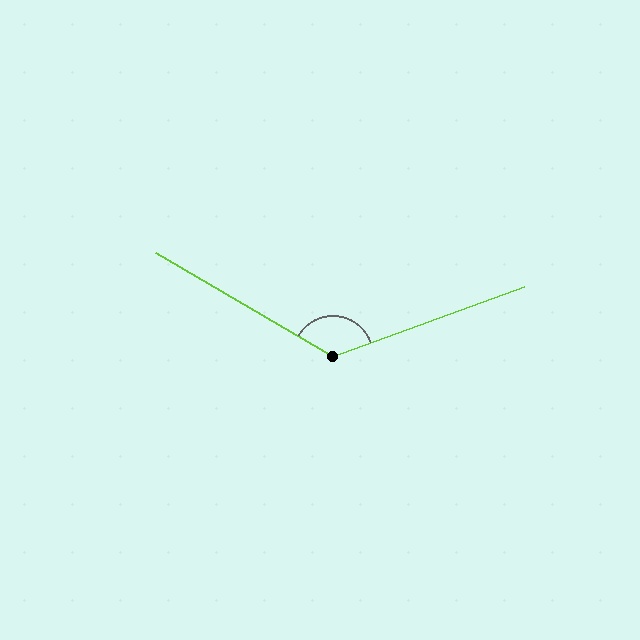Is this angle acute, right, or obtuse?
It is obtuse.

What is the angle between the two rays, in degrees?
Approximately 130 degrees.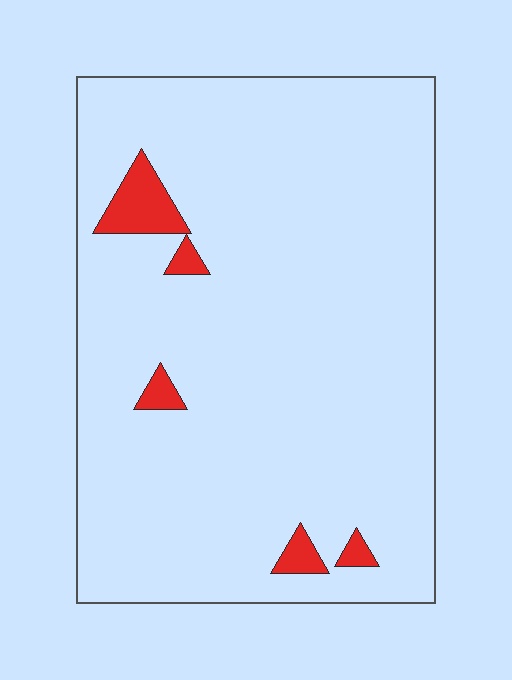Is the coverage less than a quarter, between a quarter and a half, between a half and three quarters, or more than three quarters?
Less than a quarter.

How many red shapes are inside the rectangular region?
5.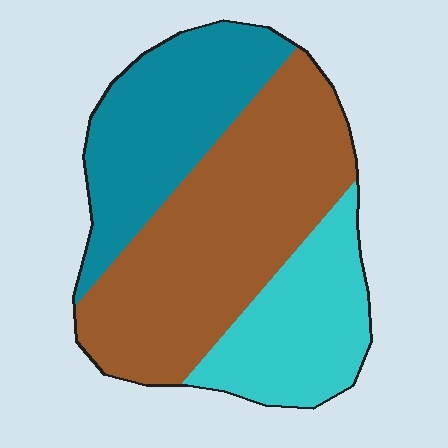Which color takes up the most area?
Brown, at roughly 50%.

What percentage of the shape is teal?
Teal takes up about one quarter (1/4) of the shape.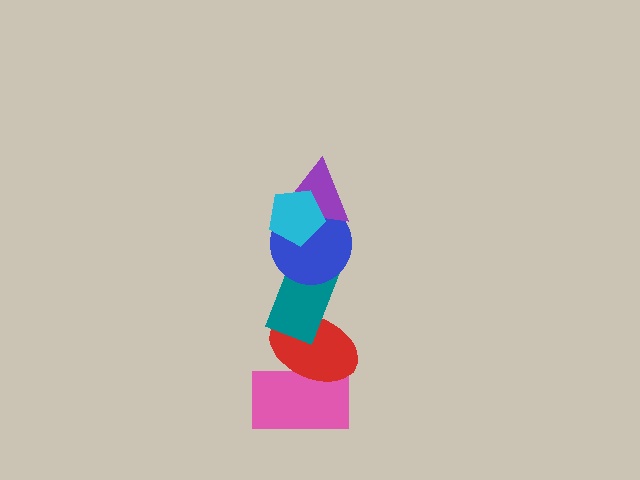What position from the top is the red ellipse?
The red ellipse is 5th from the top.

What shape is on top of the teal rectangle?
The blue circle is on top of the teal rectangle.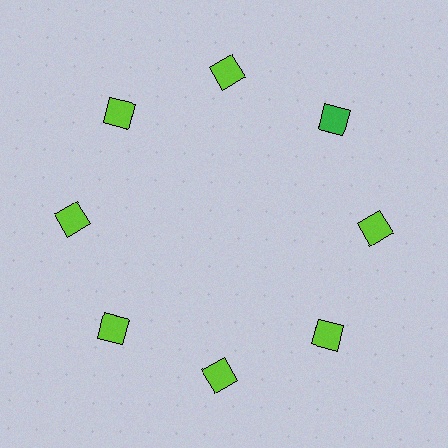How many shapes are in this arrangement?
There are 8 shapes arranged in a ring pattern.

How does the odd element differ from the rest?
It has a different color: green instead of lime.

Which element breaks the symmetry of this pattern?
The green diamond at roughly the 2 o'clock position breaks the symmetry. All other shapes are lime diamonds.